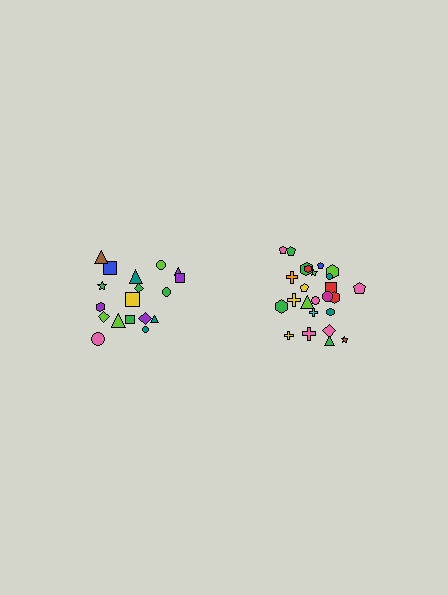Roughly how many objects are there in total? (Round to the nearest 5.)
Roughly 45 objects in total.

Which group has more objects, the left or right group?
The right group.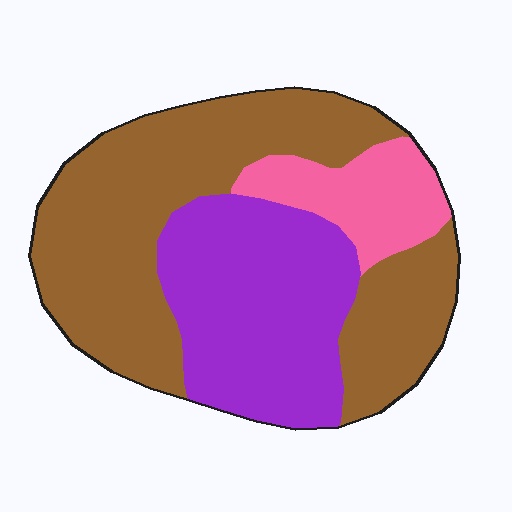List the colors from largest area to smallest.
From largest to smallest: brown, purple, pink.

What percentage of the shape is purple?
Purple takes up about one third (1/3) of the shape.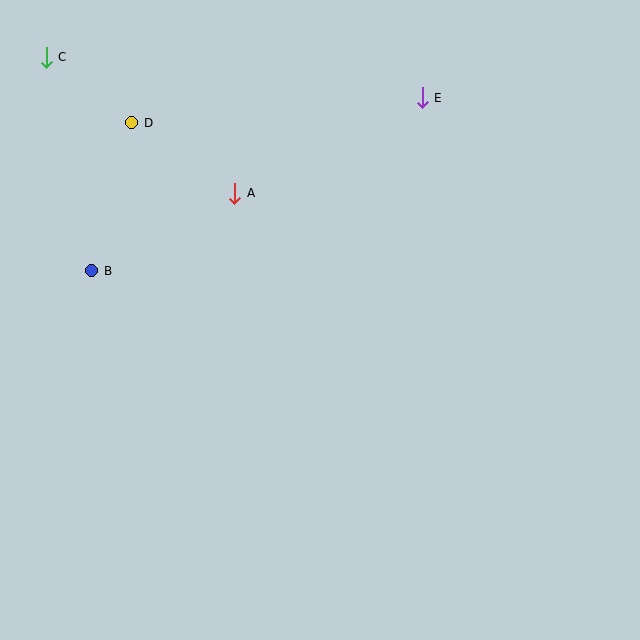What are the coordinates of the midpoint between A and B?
The midpoint between A and B is at (163, 232).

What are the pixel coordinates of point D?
Point D is at (132, 123).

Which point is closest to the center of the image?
Point A at (235, 193) is closest to the center.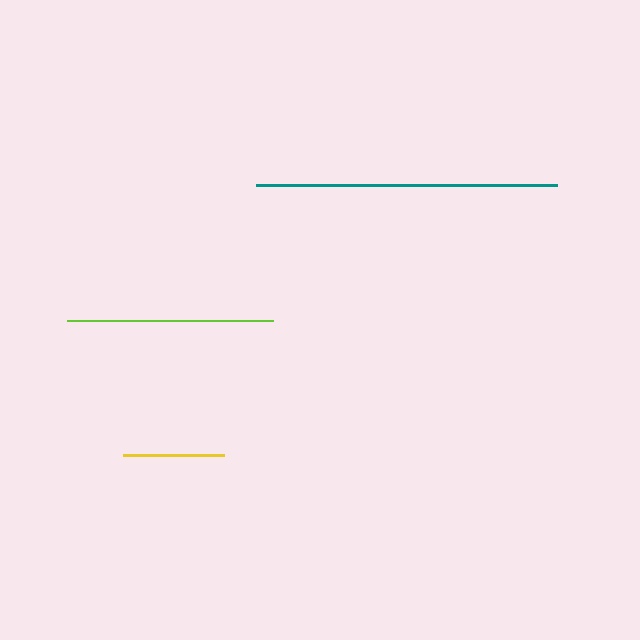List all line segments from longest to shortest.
From longest to shortest: teal, lime, yellow.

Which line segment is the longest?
The teal line is the longest at approximately 301 pixels.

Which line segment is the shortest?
The yellow line is the shortest at approximately 101 pixels.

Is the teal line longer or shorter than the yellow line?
The teal line is longer than the yellow line.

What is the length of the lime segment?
The lime segment is approximately 207 pixels long.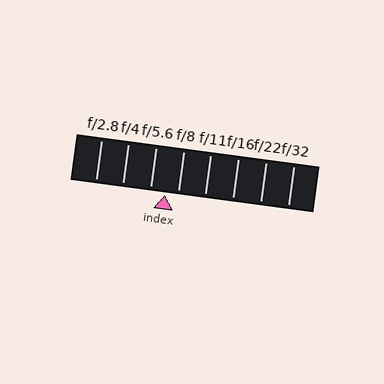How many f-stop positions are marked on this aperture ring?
There are 8 f-stop positions marked.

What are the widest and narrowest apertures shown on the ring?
The widest aperture shown is f/2.8 and the narrowest is f/32.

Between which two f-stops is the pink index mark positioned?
The index mark is between f/5.6 and f/8.